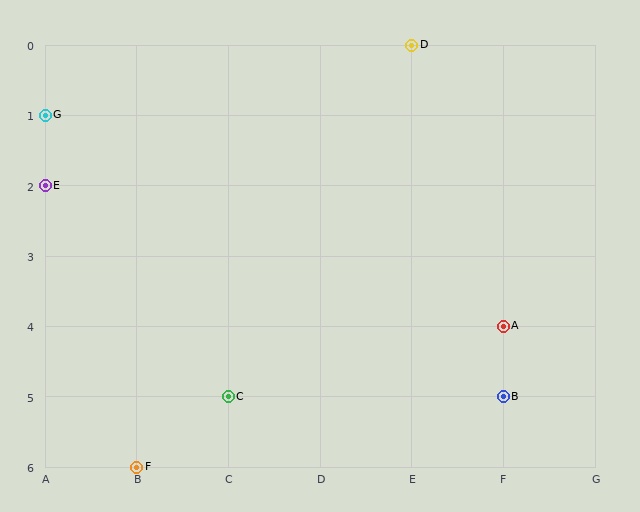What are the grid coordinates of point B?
Point B is at grid coordinates (F, 5).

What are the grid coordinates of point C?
Point C is at grid coordinates (C, 5).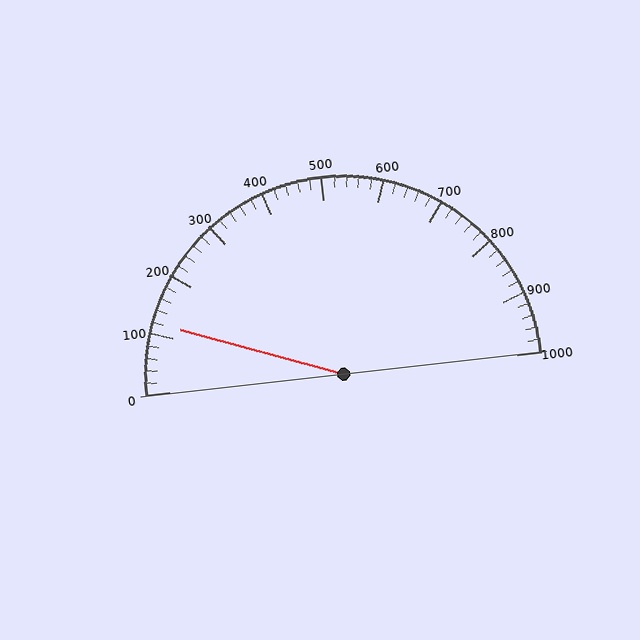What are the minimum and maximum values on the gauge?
The gauge ranges from 0 to 1000.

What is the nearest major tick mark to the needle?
The nearest major tick mark is 100.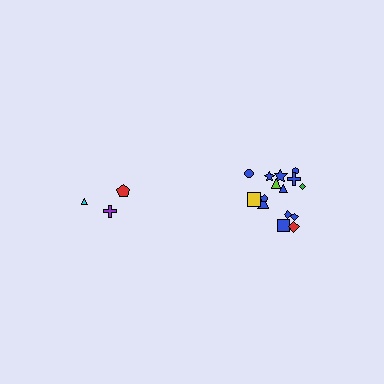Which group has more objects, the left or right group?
The right group.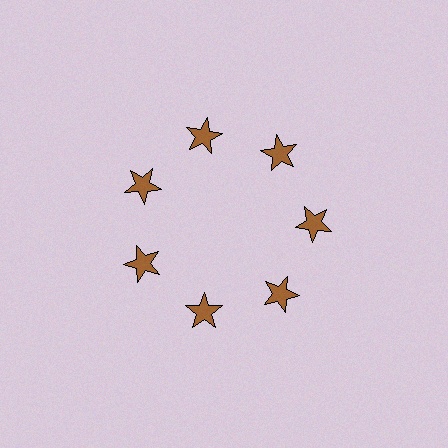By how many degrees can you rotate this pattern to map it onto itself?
The pattern maps onto itself every 51 degrees of rotation.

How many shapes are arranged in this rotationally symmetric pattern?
There are 7 shapes, arranged in 7 groups of 1.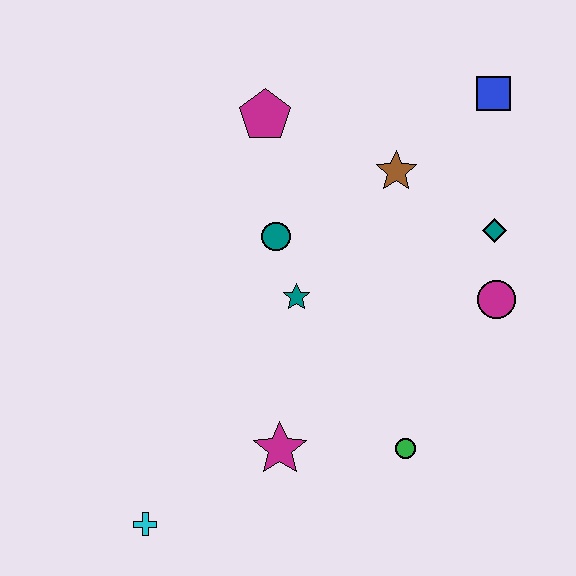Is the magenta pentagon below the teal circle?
No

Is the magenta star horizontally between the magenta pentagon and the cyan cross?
No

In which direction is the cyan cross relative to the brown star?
The cyan cross is below the brown star.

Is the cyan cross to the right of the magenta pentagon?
No